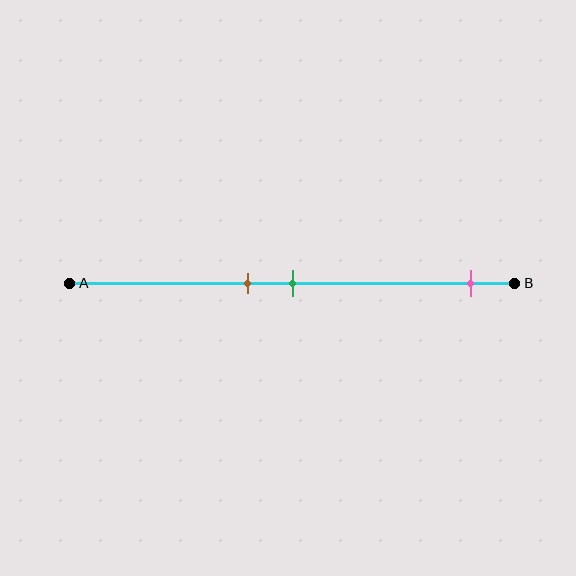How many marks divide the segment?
There are 3 marks dividing the segment.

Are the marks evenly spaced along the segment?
No, the marks are not evenly spaced.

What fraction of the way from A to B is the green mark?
The green mark is approximately 50% (0.5) of the way from A to B.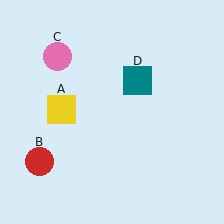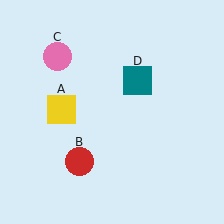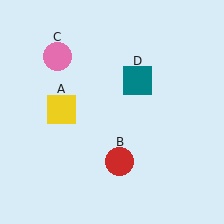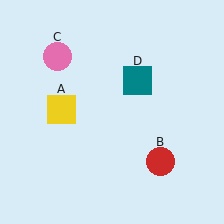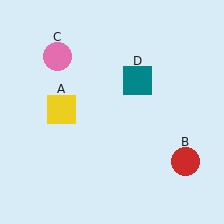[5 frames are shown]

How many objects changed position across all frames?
1 object changed position: red circle (object B).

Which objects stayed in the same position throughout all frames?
Yellow square (object A) and pink circle (object C) and teal square (object D) remained stationary.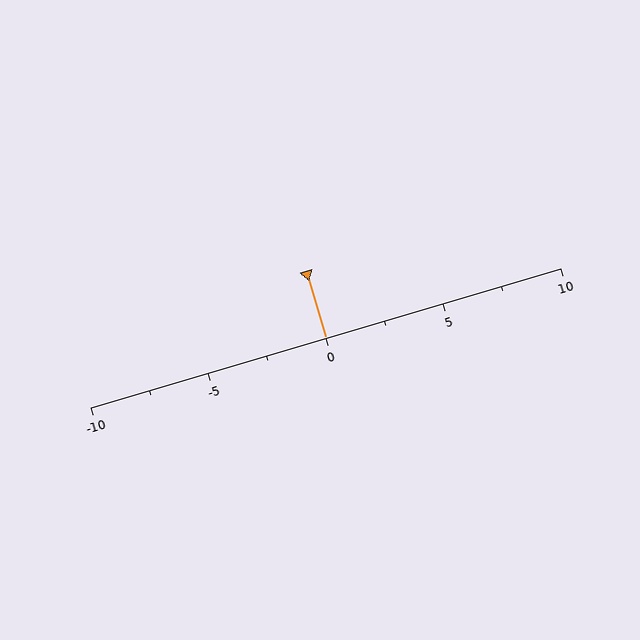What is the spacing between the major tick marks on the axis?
The major ticks are spaced 5 apart.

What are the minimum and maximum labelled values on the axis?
The axis runs from -10 to 10.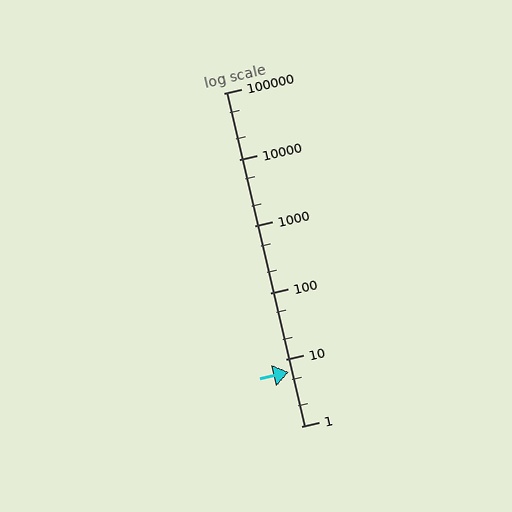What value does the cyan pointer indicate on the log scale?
The pointer indicates approximately 6.4.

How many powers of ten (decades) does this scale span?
The scale spans 5 decades, from 1 to 100000.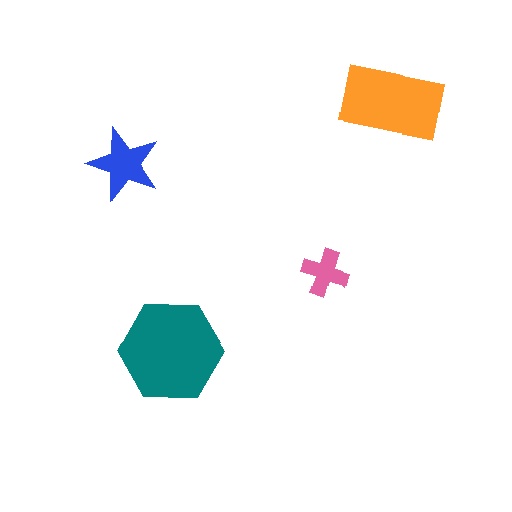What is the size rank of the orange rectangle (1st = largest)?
2nd.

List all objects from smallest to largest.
The pink cross, the blue star, the orange rectangle, the teal hexagon.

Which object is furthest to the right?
The orange rectangle is rightmost.